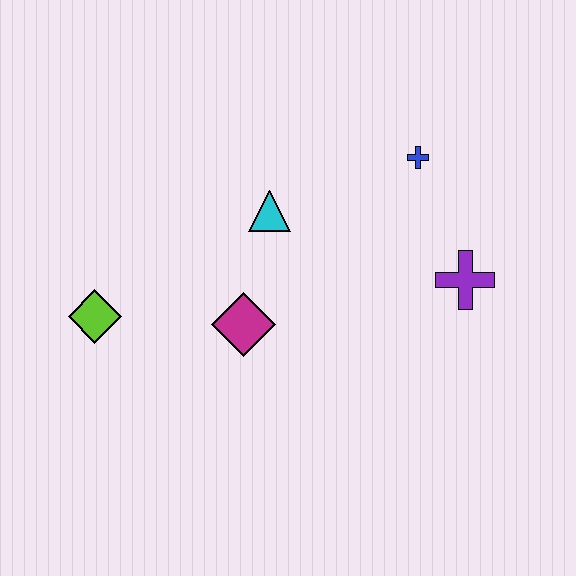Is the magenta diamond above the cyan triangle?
No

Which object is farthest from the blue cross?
The lime diamond is farthest from the blue cross.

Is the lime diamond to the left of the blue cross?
Yes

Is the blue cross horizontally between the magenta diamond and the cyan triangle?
No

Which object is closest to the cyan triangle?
The magenta diamond is closest to the cyan triangle.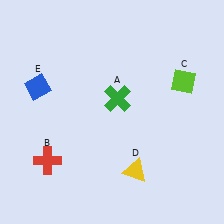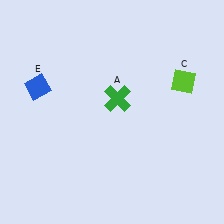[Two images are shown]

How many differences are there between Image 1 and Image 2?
There are 2 differences between the two images.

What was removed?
The red cross (B), the yellow triangle (D) were removed in Image 2.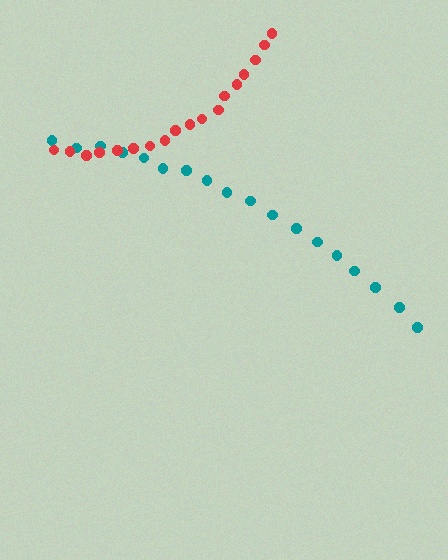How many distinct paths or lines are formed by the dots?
There are 2 distinct paths.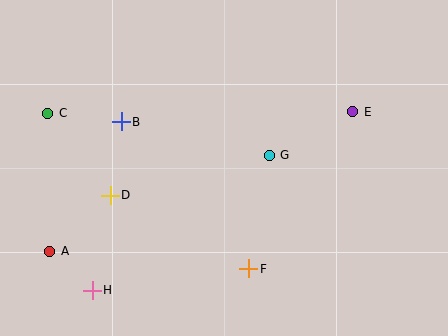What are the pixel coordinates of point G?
Point G is at (269, 155).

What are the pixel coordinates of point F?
Point F is at (249, 269).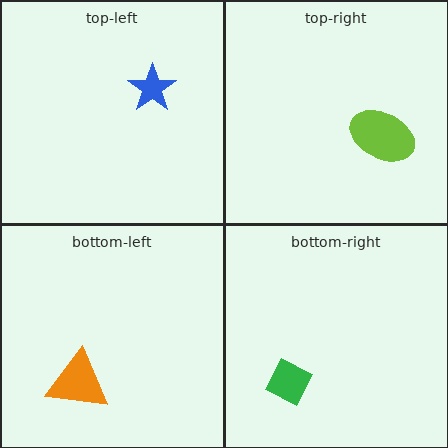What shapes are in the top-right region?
The lime ellipse.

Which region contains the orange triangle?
The bottom-left region.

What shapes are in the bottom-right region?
The green diamond.